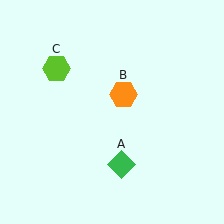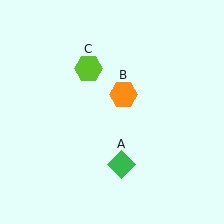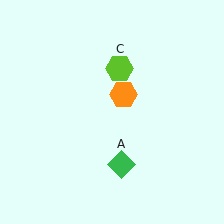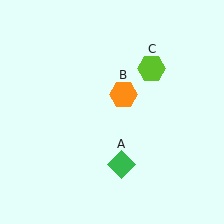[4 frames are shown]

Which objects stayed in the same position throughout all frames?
Green diamond (object A) and orange hexagon (object B) remained stationary.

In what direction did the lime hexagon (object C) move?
The lime hexagon (object C) moved right.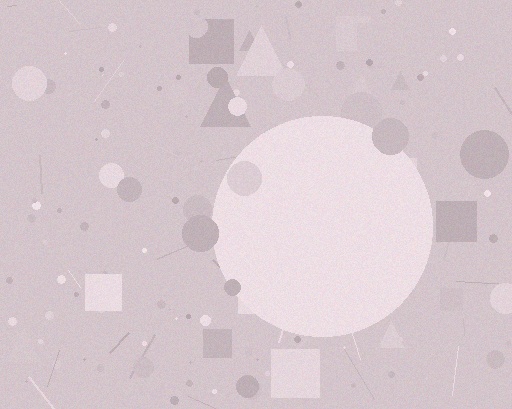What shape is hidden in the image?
A circle is hidden in the image.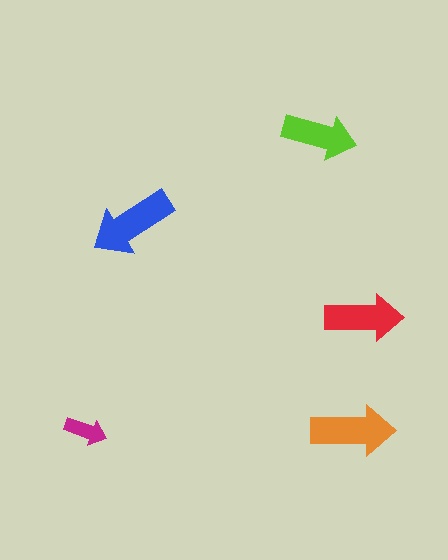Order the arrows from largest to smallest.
the blue one, the orange one, the red one, the lime one, the magenta one.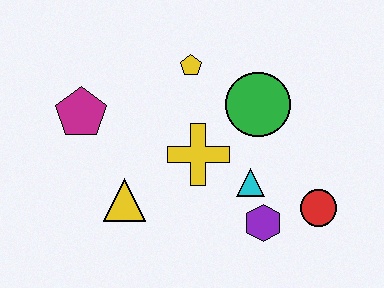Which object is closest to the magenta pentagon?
The yellow triangle is closest to the magenta pentagon.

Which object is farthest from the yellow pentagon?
The red circle is farthest from the yellow pentagon.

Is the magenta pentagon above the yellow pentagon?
No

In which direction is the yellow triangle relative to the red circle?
The yellow triangle is to the left of the red circle.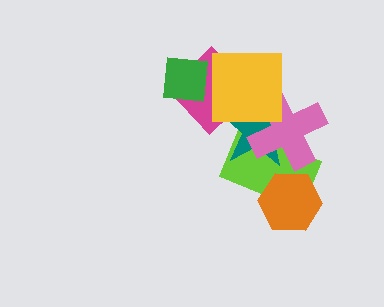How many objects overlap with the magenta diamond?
3 objects overlap with the magenta diamond.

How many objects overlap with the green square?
1 object overlaps with the green square.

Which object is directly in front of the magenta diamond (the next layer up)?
The yellow square is directly in front of the magenta diamond.